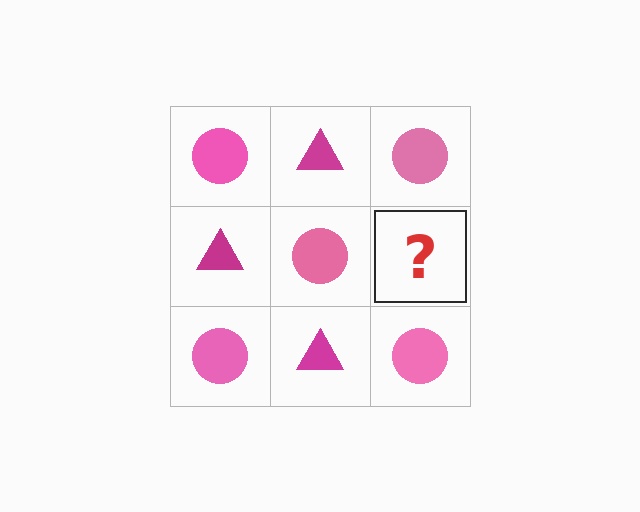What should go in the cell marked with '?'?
The missing cell should contain a magenta triangle.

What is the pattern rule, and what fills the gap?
The rule is that it alternates pink circle and magenta triangle in a checkerboard pattern. The gap should be filled with a magenta triangle.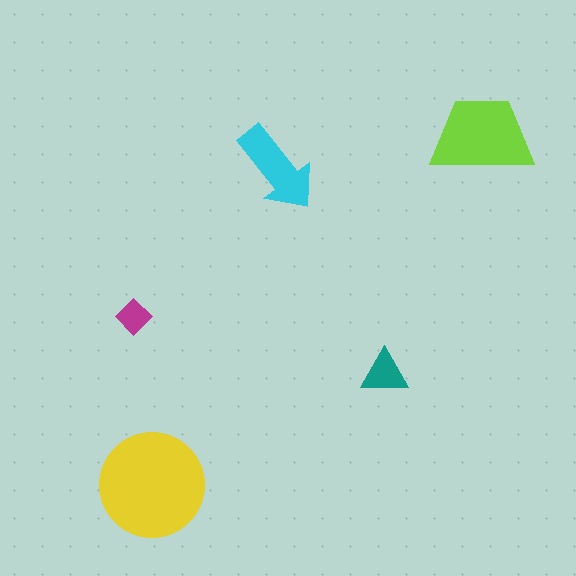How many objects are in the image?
There are 5 objects in the image.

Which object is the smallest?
The magenta diamond.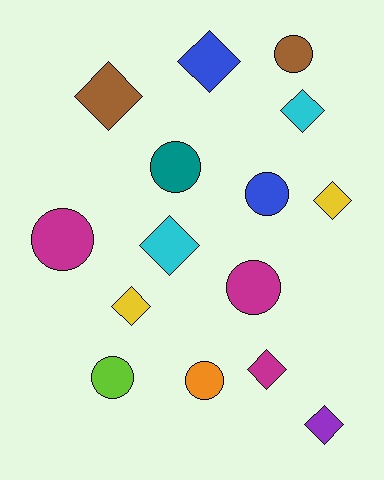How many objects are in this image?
There are 15 objects.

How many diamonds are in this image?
There are 8 diamonds.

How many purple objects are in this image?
There is 1 purple object.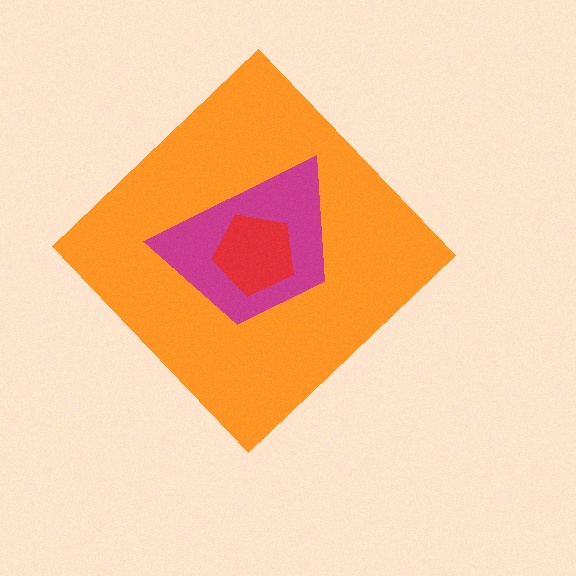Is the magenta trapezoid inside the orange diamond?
Yes.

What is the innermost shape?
The red pentagon.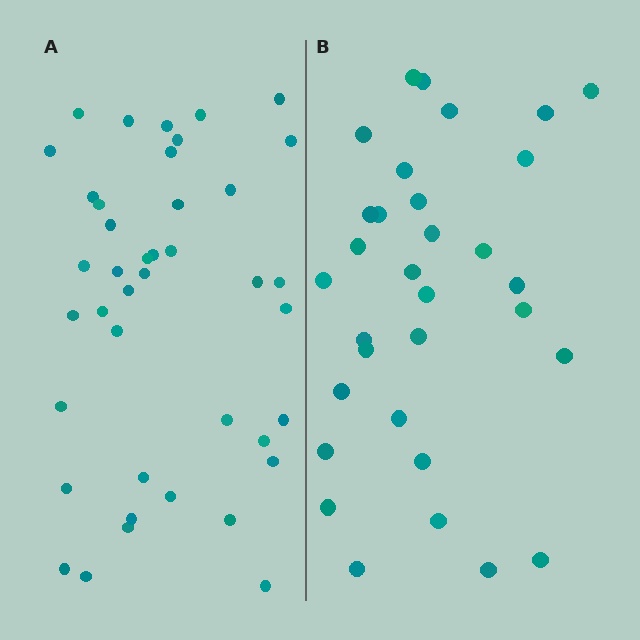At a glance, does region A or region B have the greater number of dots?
Region A (the left region) has more dots.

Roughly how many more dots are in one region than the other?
Region A has roughly 8 or so more dots than region B.